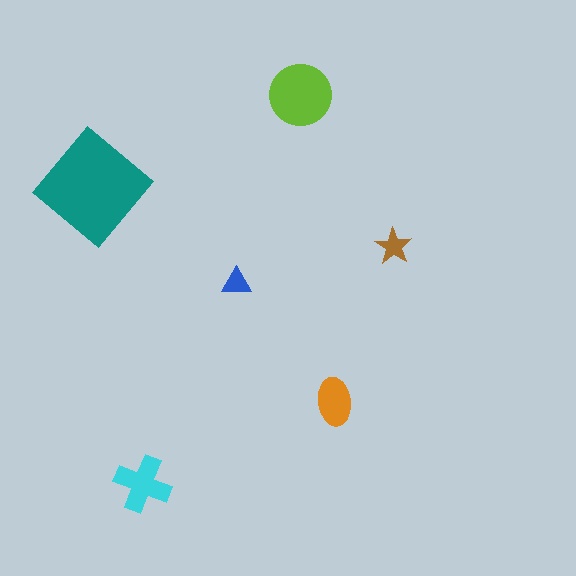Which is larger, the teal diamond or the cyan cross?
The teal diamond.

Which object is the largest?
The teal diamond.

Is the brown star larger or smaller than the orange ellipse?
Smaller.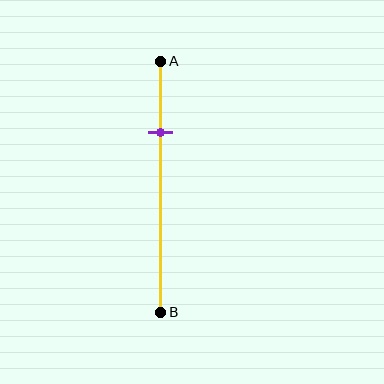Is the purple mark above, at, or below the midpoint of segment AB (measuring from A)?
The purple mark is above the midpoint of segment AB.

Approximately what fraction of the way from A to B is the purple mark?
The purple mark is approximately 30% of the way from A to B.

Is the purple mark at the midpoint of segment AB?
No, the mark is at about 30% from A, not at the 50% midpoint.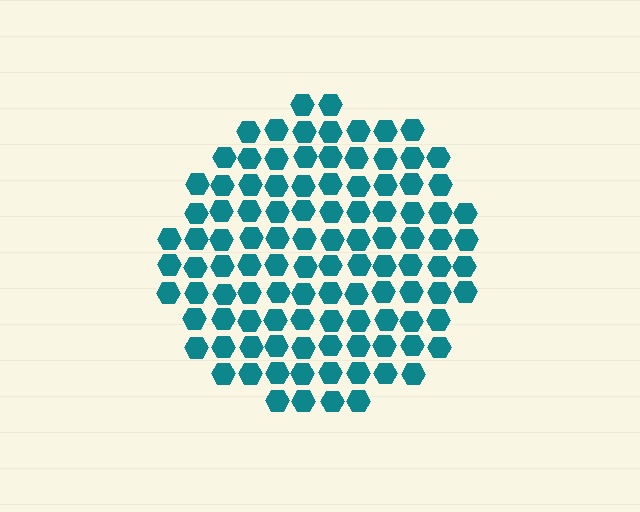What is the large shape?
The large shape is a circle.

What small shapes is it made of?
It is made of small hexagons.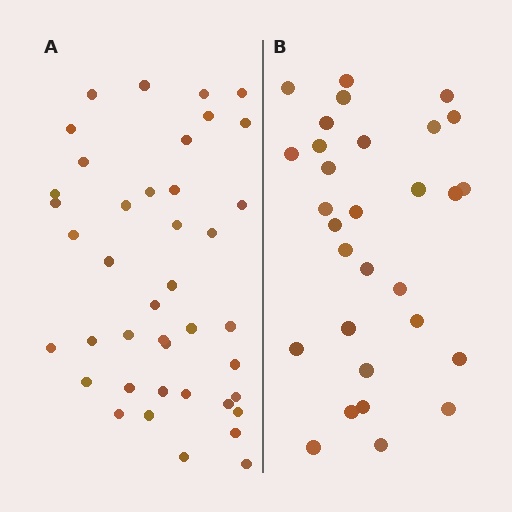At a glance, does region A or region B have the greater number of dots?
Region A (the left region) has more dots.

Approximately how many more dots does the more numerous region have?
Region A has roughly 12 or so more dots than region B.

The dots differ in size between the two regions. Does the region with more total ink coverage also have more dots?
No. Region B has more total ink coverage because its dots are larger, but region A actually contains more individual dots. Total area can be misleading — the number of items is what matters here.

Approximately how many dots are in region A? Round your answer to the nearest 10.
About 40 dots. (The exact count is 41, which rounds to 40.)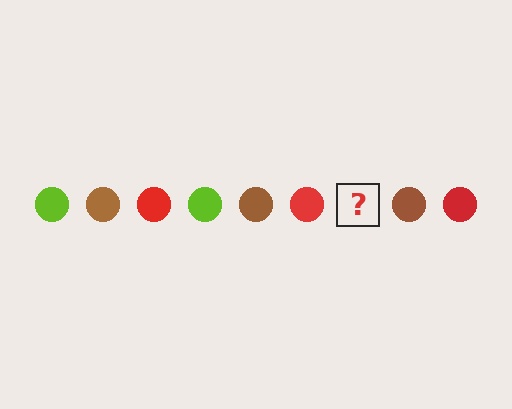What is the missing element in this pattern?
The missing element is a lime circle.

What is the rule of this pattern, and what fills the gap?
The rule is that the pattern cycles through lime, brown, red circles. The gap should be filled with a lime circle.